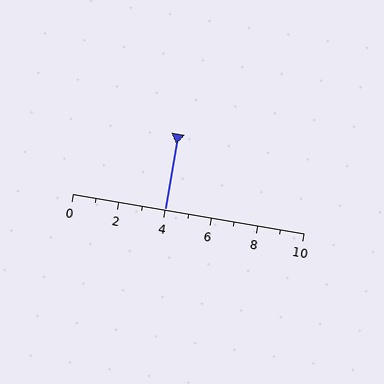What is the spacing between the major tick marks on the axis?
The major ticks are spaced 2 apart.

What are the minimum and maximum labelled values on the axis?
The axis runs from 0 to 10.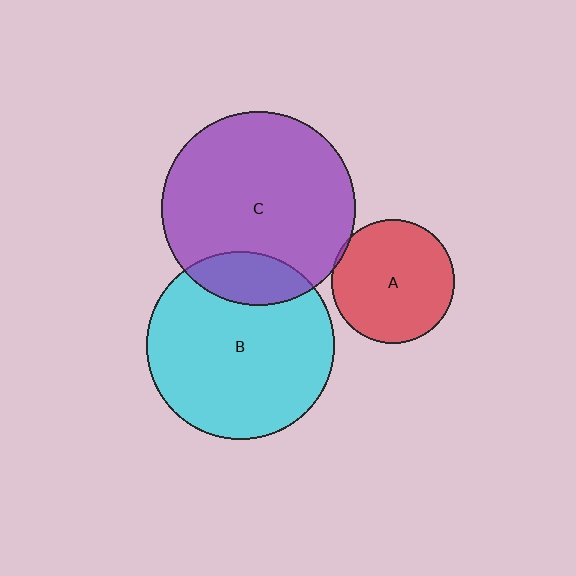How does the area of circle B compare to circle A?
Approximately 2.3 times.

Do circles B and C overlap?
Yes.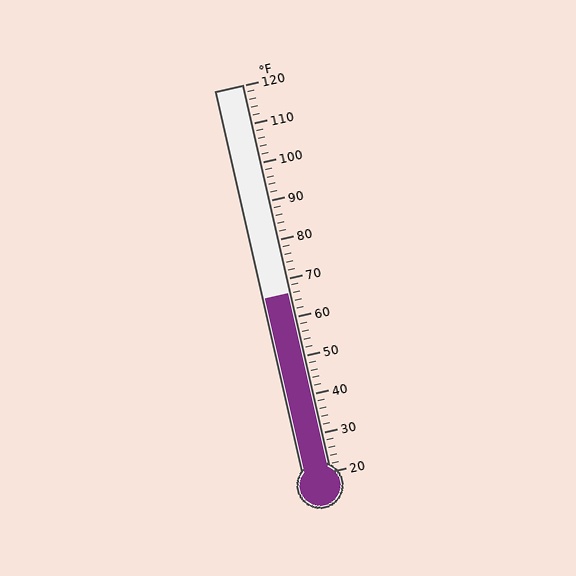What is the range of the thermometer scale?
The thermometer scale ranges from 20°F to 120°F.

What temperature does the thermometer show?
The thermometer shows approximately 66°F.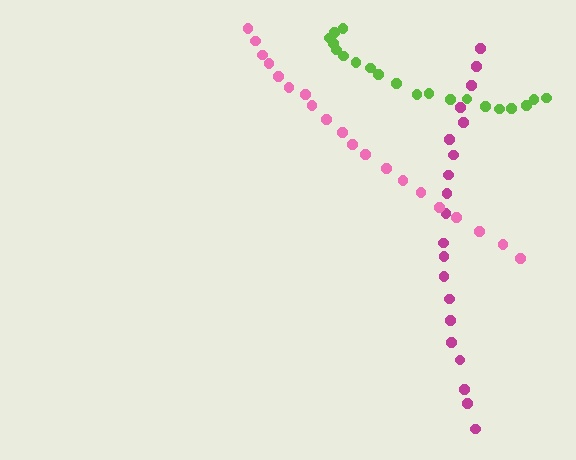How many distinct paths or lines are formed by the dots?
There are 3 distinct paths.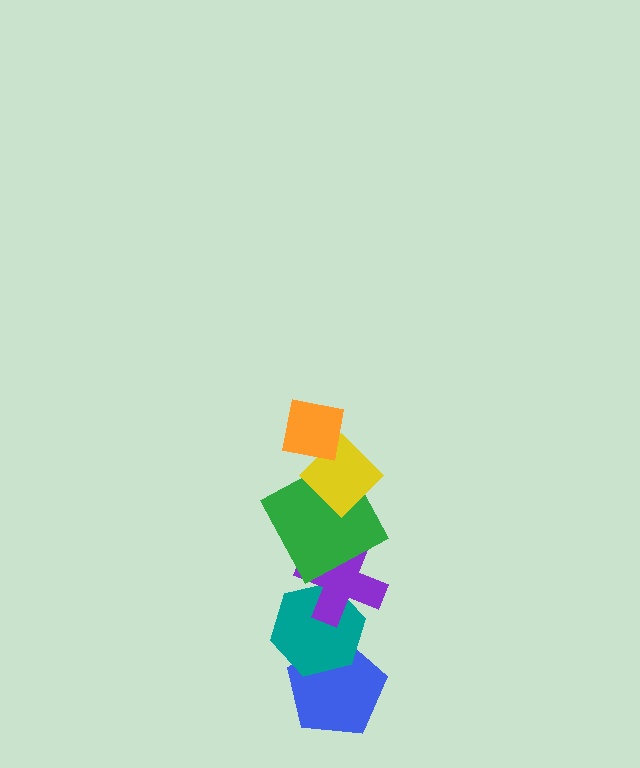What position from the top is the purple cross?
The purple cross is 4th from the top.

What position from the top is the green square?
The green square is 3rd from the top.